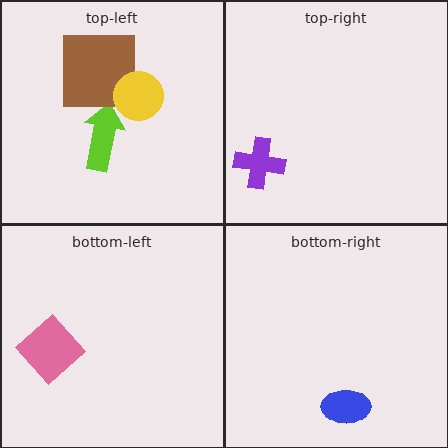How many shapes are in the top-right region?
1.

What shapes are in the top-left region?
The lime arrow, the brown square, the yellow circle.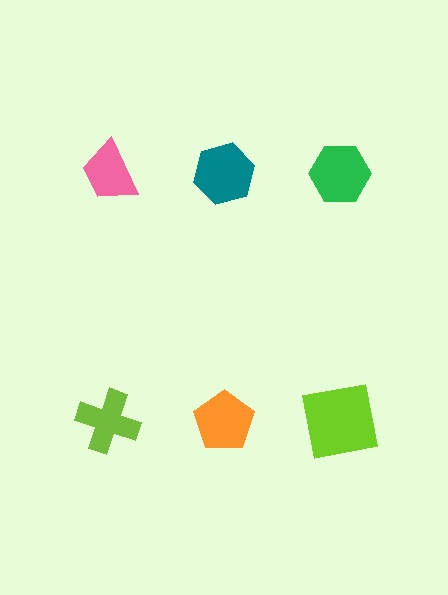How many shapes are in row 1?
3 shapes.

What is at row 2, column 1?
A lime cross.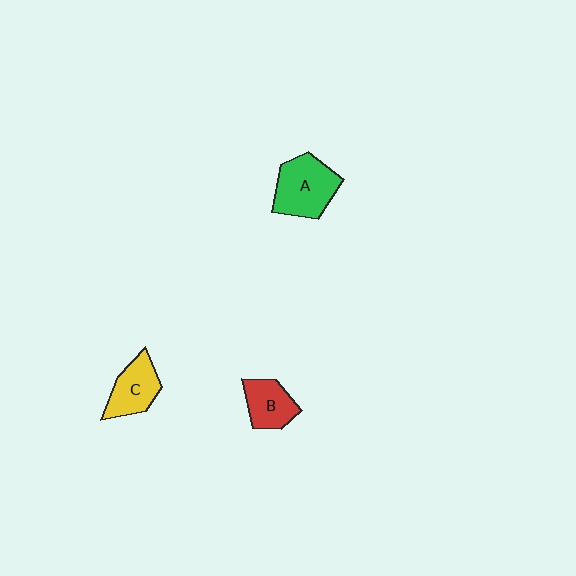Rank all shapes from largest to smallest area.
From largest to smallest: A (green), C (yellow), B (red).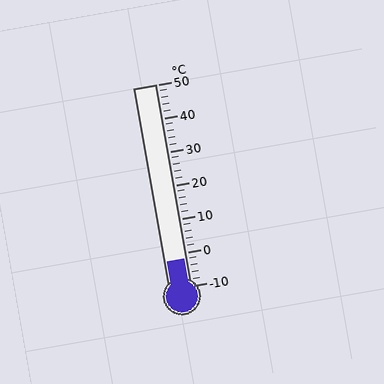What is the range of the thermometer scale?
The thermometer scale ranges from -10°C to 50°C.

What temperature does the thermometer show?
The thermometer shows approximately -2°C.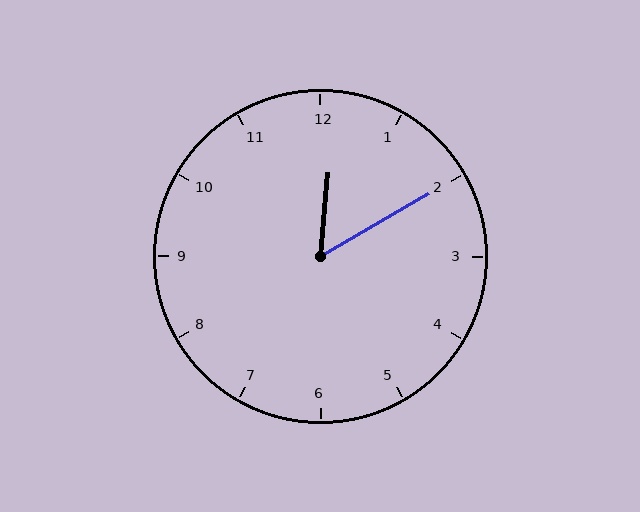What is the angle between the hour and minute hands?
Approximately 55 degrees.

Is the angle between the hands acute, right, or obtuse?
It is acute.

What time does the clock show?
12:10.